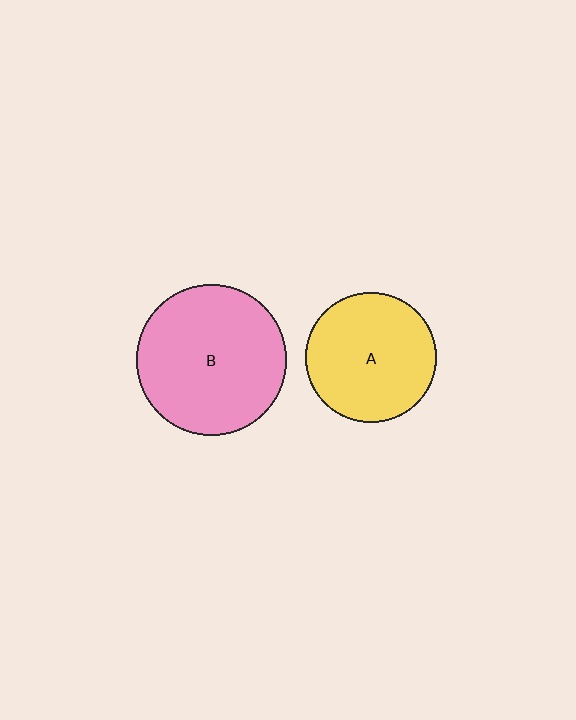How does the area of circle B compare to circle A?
Approximately 1.3 times.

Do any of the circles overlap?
No, none of the circles overlap.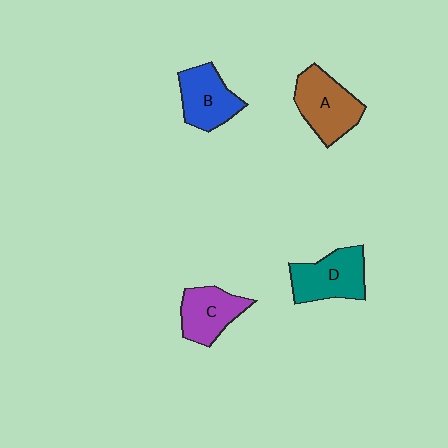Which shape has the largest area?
Shape A (brown).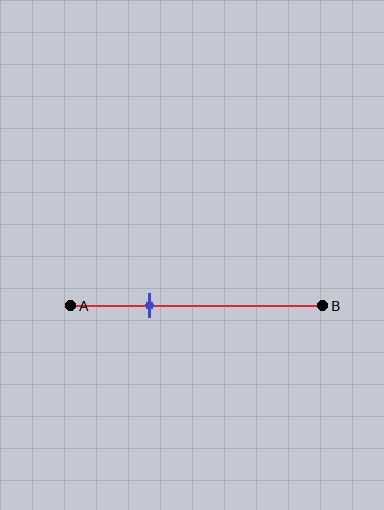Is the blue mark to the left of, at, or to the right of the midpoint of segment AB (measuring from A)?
The blue mark is to the left of the midpoint of segment AB.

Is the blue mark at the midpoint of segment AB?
No, the mark is at about 30% from A, not at the 50% midpoint.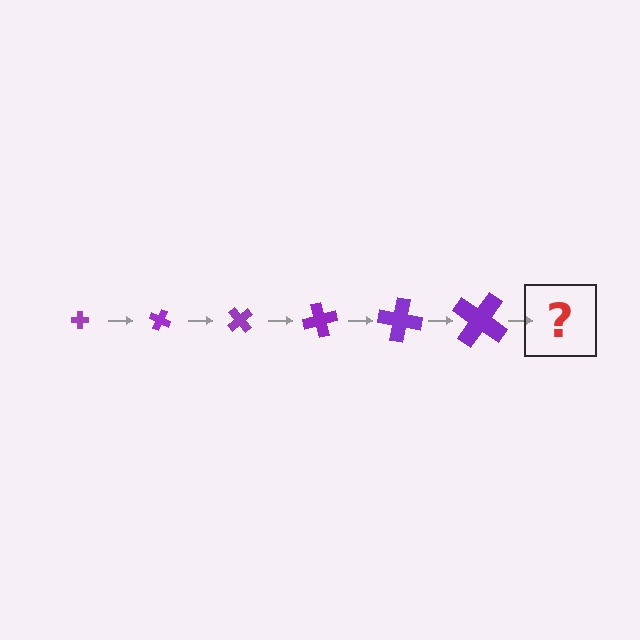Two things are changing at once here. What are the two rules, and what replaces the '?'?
The two rules are that the cross grows larger each step and it rotates 25 degrees each step. The '?' should be a cross, larger than the previous one and rotated 150 degrees from the start.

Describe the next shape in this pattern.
It should be a cross, larger than the previous one and rotated 150 degrees from the start.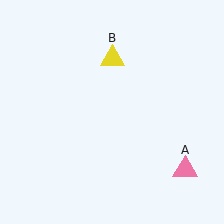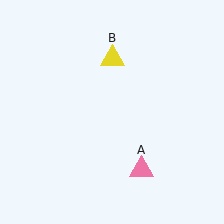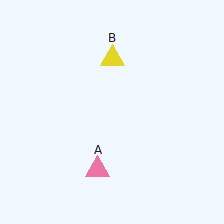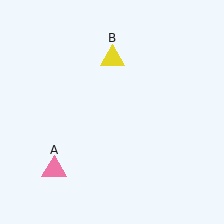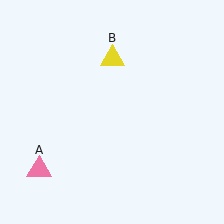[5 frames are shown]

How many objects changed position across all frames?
1 object changed position: pink triangle (object A).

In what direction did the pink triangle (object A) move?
The pink triangle (object A) moved left.